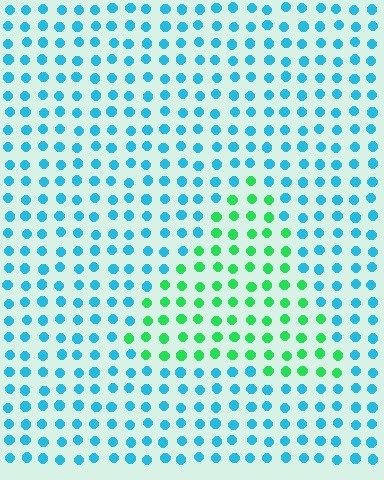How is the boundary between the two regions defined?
The boundary is defined purely by a slight shift in hue (about 56 degrees). Spacing, size, and orientation are identical on both sides.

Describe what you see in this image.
The image is filled with small cyan elements in a uniform arrangement. A triangle-shaped region is visible where the elements are tinted to a slightly different hue, forming a subtle color boundary.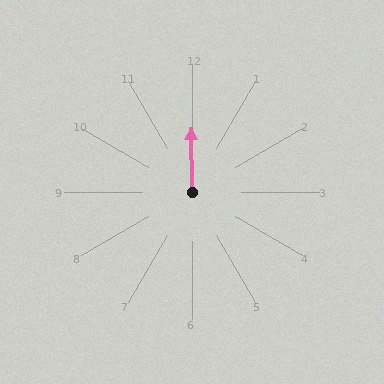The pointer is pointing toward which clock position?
Roughly 12 o'clock.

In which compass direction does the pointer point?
North.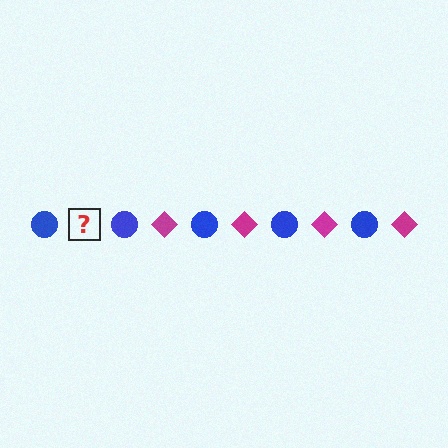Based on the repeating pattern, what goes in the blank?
The blank should be a magenta diamond.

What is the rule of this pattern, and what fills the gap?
The rule is that the pattern alternates between blue circle and magenta diamond. The gap should be filled with a magenta diamond.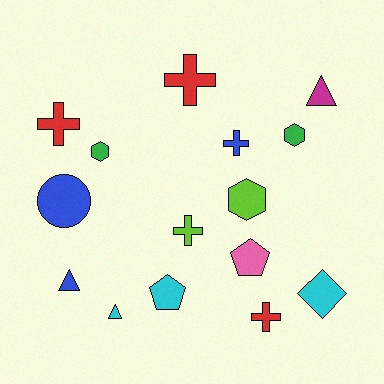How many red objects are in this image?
There are 3 red objects.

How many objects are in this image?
There are 15 objects.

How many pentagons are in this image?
There are 2 pentagons.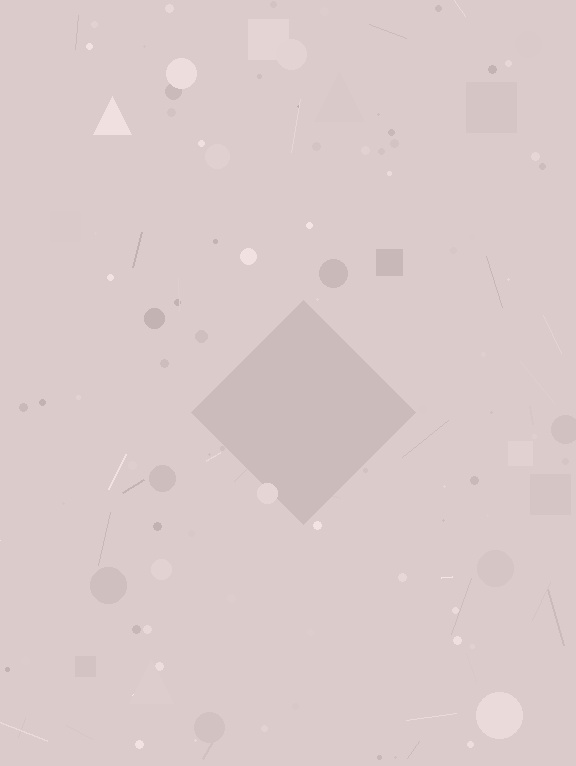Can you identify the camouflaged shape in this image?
The camouflaged shape is a diamond.